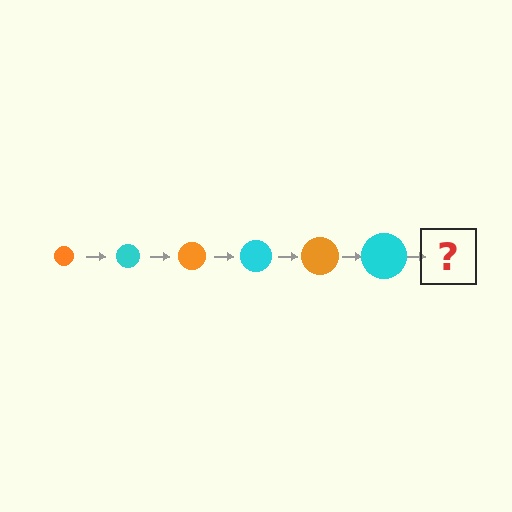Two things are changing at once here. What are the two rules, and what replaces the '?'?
The two rules are that the circle grows larger each step and the color cycles through orange and cyan. The '?' should be an orange circle, larger than the previous one.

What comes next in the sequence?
The next element should be an orange circle, larger than the previous one.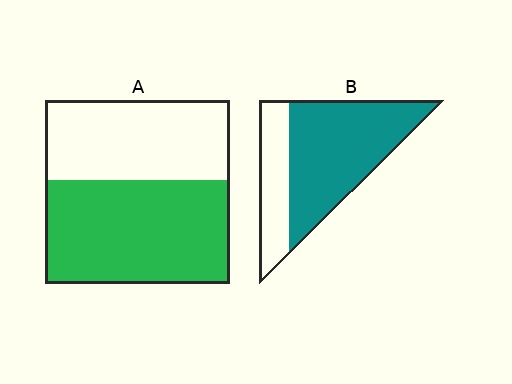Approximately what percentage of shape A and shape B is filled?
A is approximately 55% and B is approximately 70%.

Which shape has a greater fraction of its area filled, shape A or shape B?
Shape B.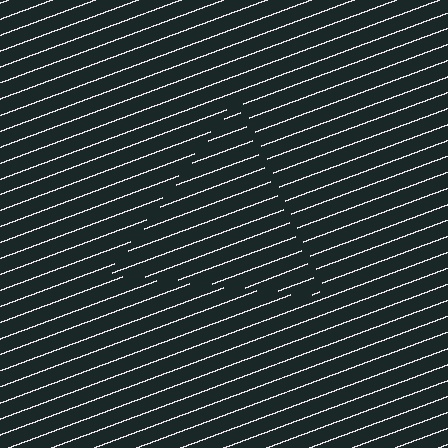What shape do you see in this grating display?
An illusory triangle. The interior of the shape contains the same grating, shifted by half a period — the contour is defined by the phase discontinuity where line-ends from the inner and outer gratings abut.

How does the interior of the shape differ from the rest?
The interior of the shape contains the same grating, shifted by half a period — the contour is defined by the phase discontinuity where line-ends from the inner and outer gratings abut.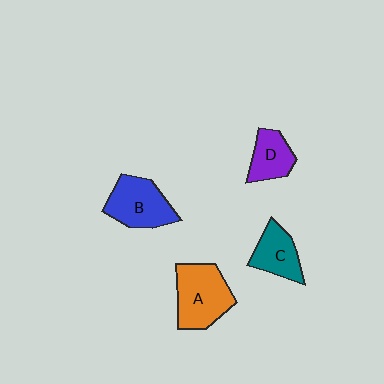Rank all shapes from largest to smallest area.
From largest to smallest: A (orange), B (blue), C (teal), D (purple).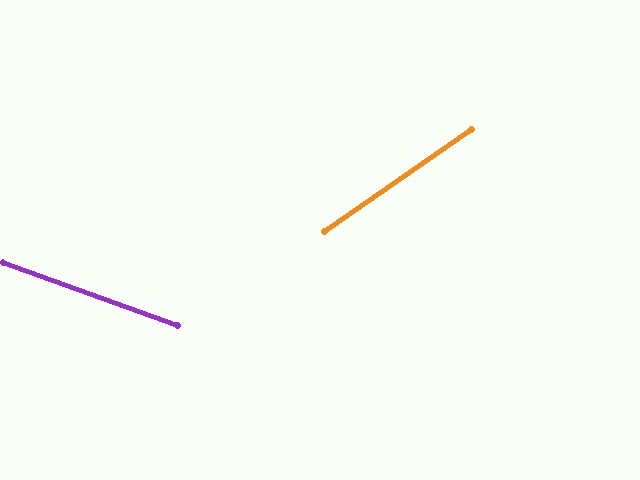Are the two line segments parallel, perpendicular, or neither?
Neither parallel nor perpendicular — they differ by about 54°.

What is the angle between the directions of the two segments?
Approximately 54 degrees.